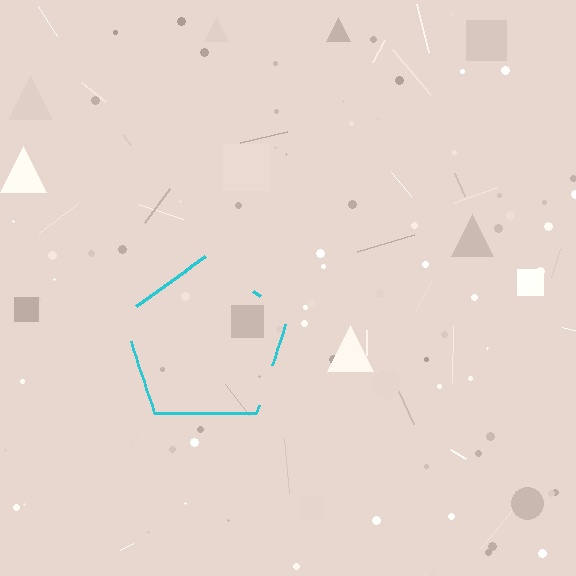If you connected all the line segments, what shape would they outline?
They would outline a pentagon.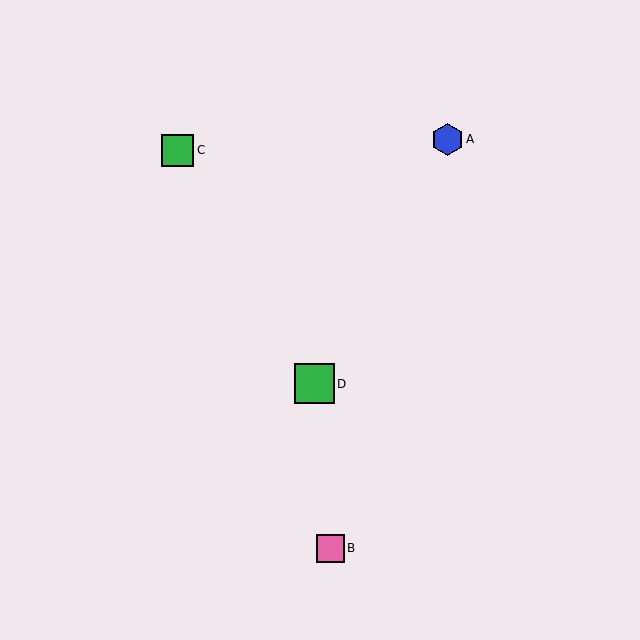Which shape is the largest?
The green square (labeled D) is the largest.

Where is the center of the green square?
The center of the green square is at (315, 384).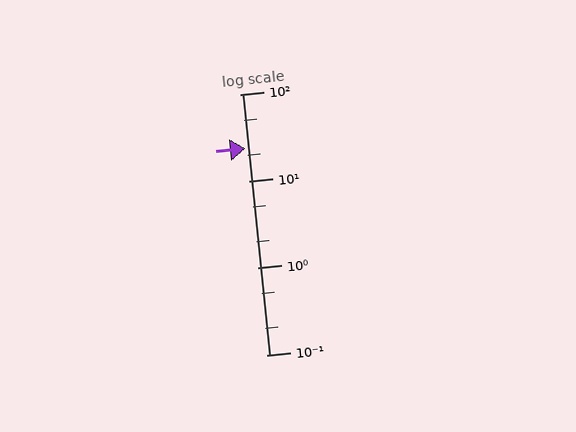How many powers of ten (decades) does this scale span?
The scale spans 3 decades, from 0.1 to 100.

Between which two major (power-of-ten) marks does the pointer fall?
The pointer is between 10 and 100.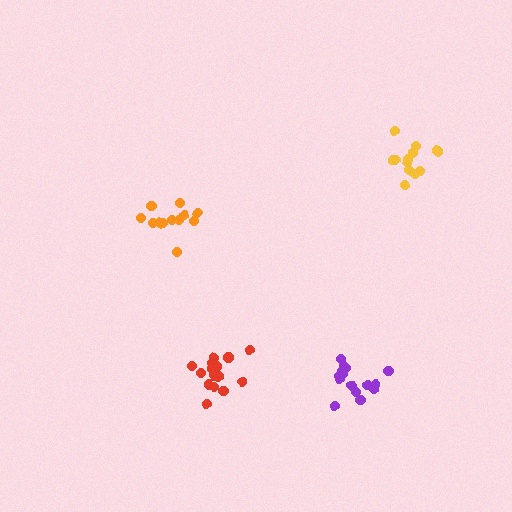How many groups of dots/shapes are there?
There are 4 groups.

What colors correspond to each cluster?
The clusters are colored: orange, yellow, purple, red.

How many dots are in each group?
Group 1: 12 dots, Group 2: 12 dots, Group 3: 16 dots, Group 4: 15 dots (55 total).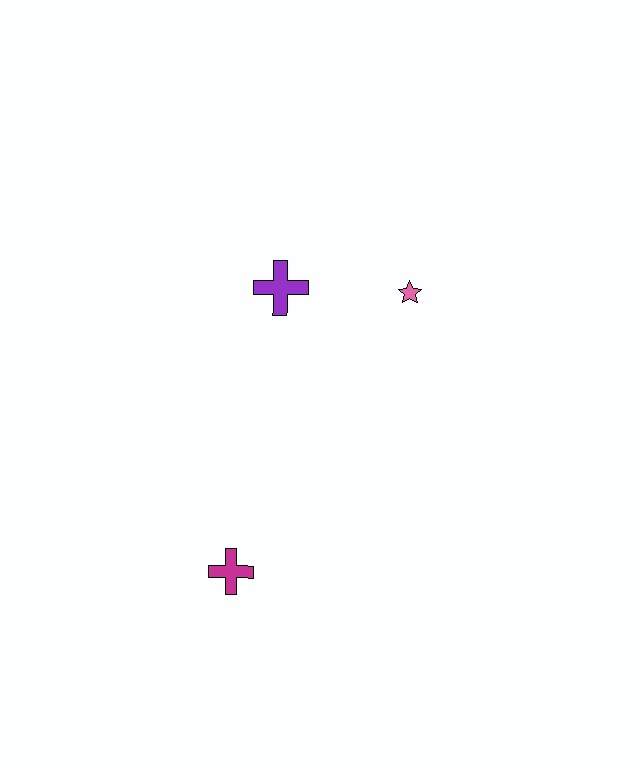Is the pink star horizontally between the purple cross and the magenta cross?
No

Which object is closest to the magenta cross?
The purple cross is closest to the magenta cross.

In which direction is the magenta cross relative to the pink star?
The magenta cross is below the pink star.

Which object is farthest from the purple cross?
The magenta cross is farthest from the purple cross.